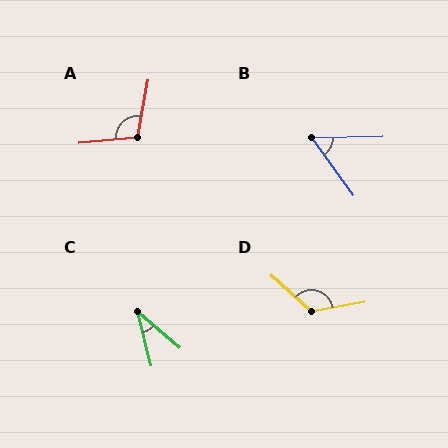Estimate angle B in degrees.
Approximately 55 degrees.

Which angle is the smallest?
C, at approximately 36 degrees.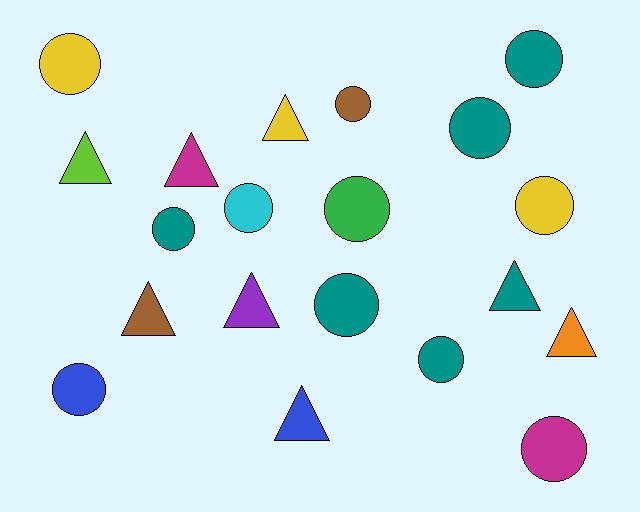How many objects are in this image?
There are 20 objects.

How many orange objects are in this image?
There is 1 orange object.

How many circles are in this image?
There are 12 circles.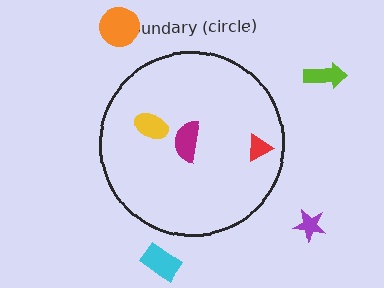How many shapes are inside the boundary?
3 inside, 4 outside.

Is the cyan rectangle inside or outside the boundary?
Outside.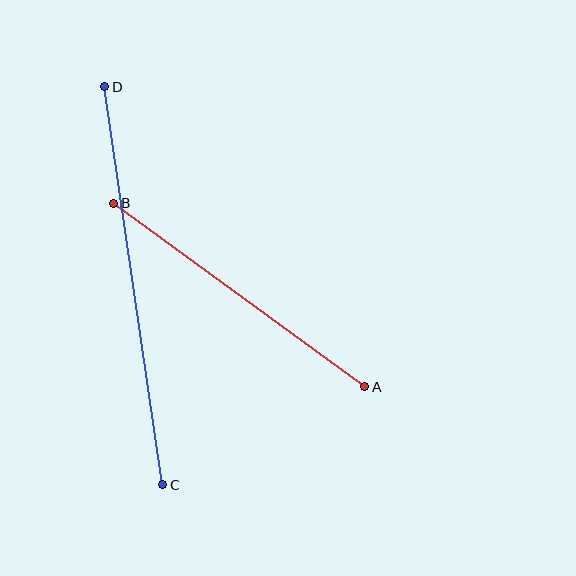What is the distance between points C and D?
The distance is approximately 402 pixels.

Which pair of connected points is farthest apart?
Points C and D are farthest apart.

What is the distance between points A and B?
The distance is approximately 311 pixels.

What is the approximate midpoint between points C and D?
The midpoint is at approximately (134, 286) pixels.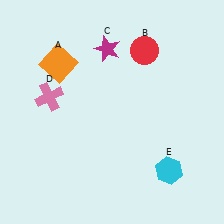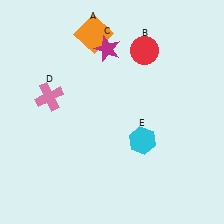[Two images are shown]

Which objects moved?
The objects that moved are: the orange square (A), the cyan hexagon (E).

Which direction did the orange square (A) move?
The orange square (A) moved right.